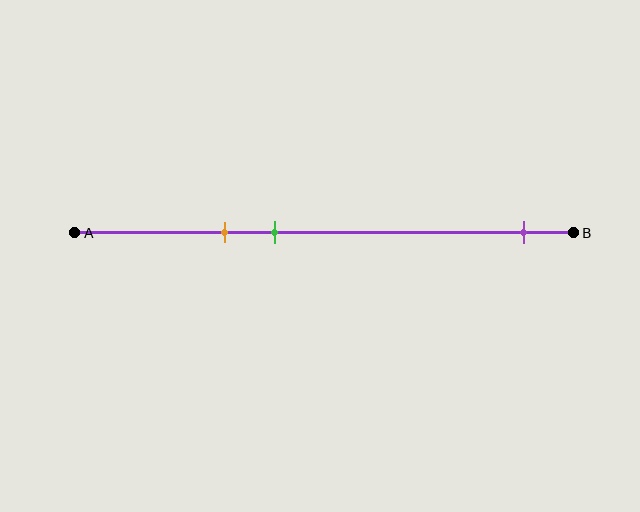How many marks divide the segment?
There are 3 marks dividing the segment.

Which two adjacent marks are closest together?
The orange and green marks are the closest adjacent pair.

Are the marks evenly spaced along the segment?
No, the marks are not evenly spaced.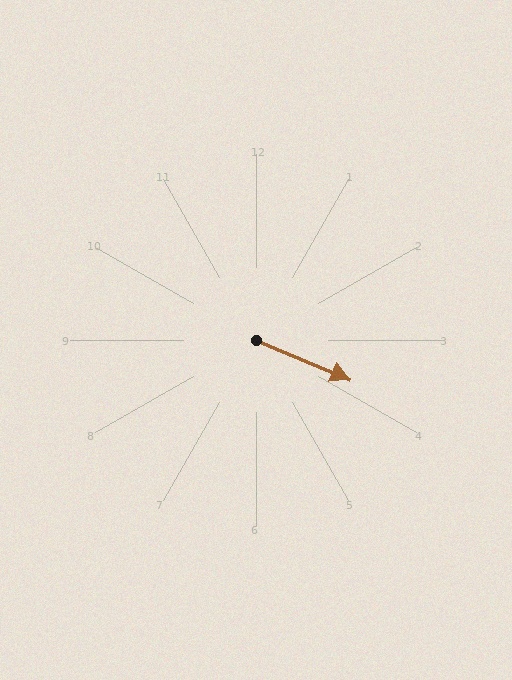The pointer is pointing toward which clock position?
Roughly 4 o'clock.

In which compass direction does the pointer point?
Southeast.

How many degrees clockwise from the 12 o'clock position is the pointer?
Approximately 113 degrees.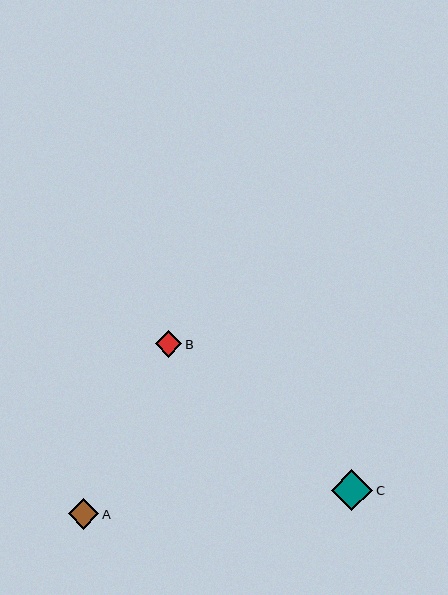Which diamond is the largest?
Diamond C is the largest with a size of approximately 42 pixels.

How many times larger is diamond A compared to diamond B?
Diamond A is approximately 1.1 times the size of diamond B.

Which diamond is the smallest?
Diamond B is the smallest with a size of approximately 27 pixels.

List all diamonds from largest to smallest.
From largest to smallest: C, A, B.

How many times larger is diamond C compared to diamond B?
Diamond C is approximately 1.6 times the size of diamond B.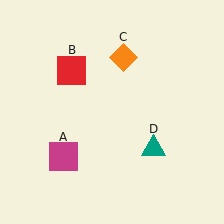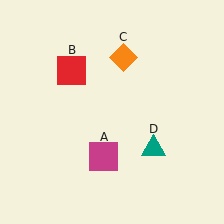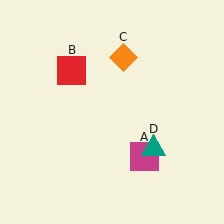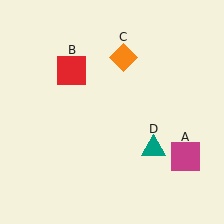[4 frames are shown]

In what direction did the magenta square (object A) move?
The magenta square (object A) moved right.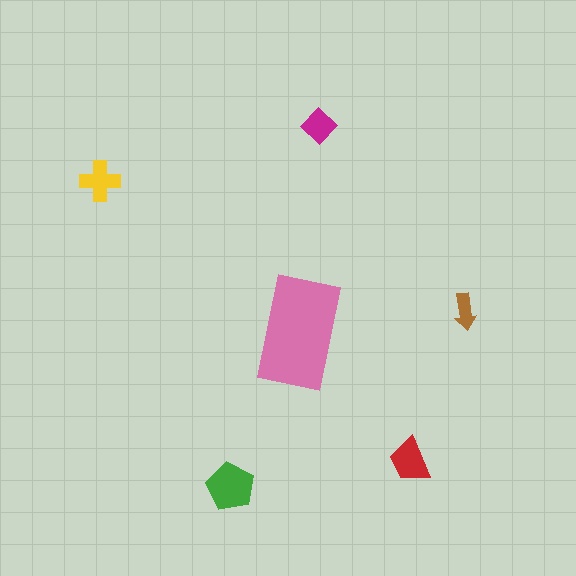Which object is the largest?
The pink rectangle.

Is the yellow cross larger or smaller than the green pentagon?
Smaller.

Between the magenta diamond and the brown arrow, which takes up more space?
The magenta diamond.